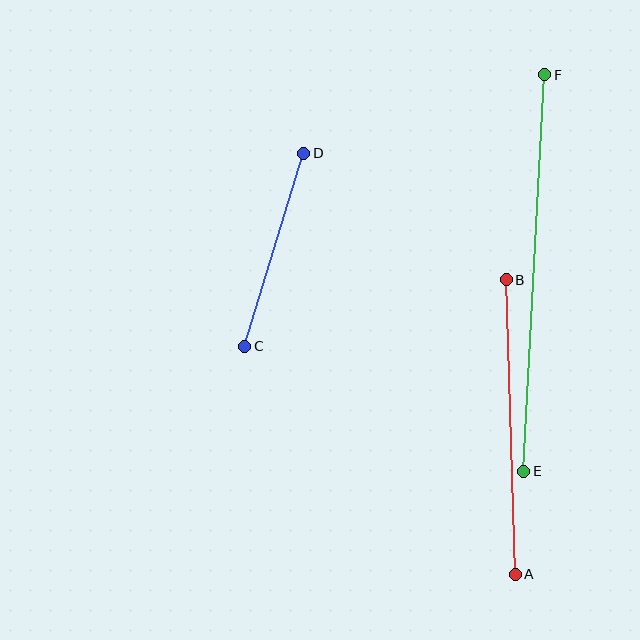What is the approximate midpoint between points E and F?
The midpoint is at approximately (534, 273) pixels.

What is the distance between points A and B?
The distance is approximately 295 pixels.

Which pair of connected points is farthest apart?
Points E and F are farthest apart.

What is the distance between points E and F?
The distance is approximately 397 pixels.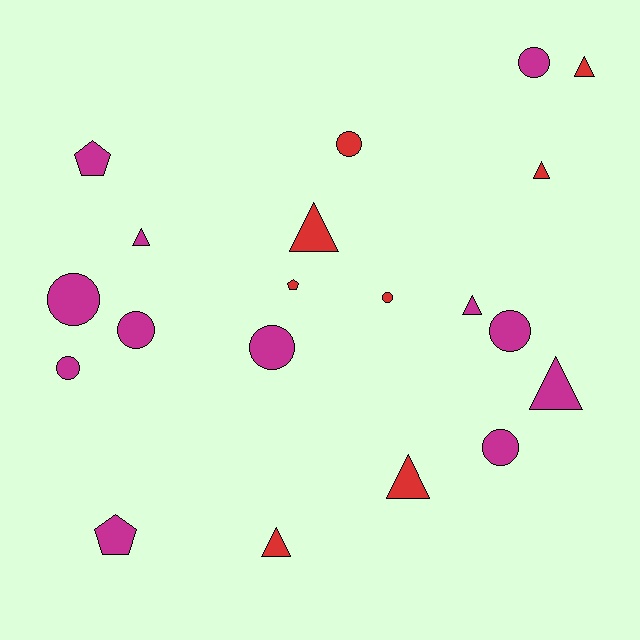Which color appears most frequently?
Magenta, with 12 objects.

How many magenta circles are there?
There are 7 magenta circles.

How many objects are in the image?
There are 20 objects.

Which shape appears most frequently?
Circle, with 9 objects.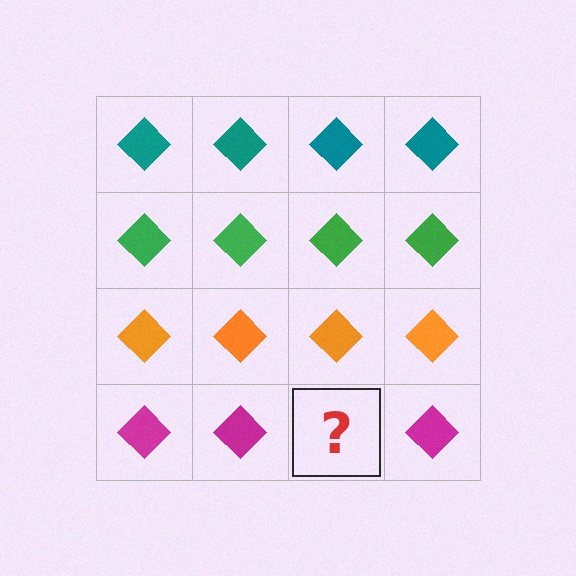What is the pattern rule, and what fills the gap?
The rule is that each row has a consistent color. The gap should be filled with a magenta diamond.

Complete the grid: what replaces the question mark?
The question mark should be replaced with a magenta diamond.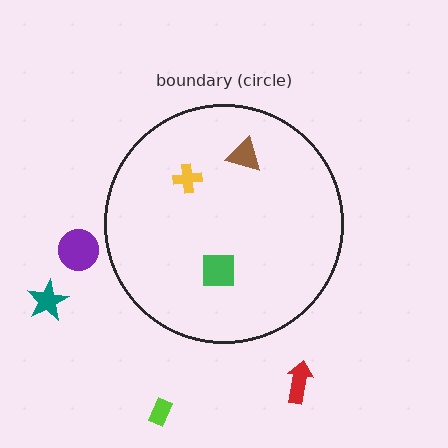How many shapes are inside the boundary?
3 inside, 4 outside.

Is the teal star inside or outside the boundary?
Outside.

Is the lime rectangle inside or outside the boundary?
Outside.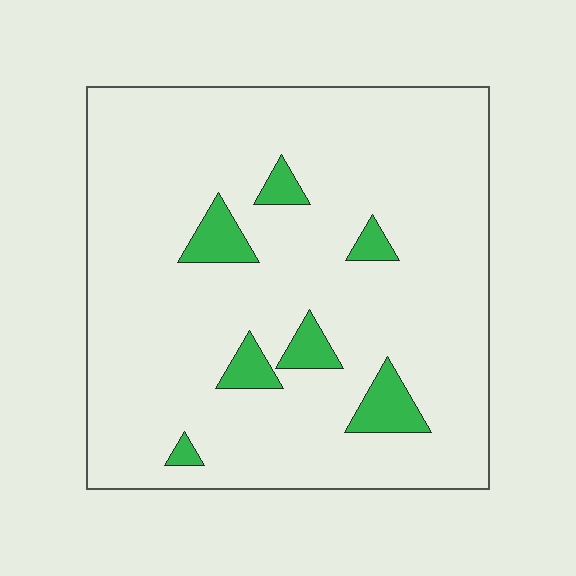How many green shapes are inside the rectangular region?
7.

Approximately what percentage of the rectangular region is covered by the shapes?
Approximately 10%.